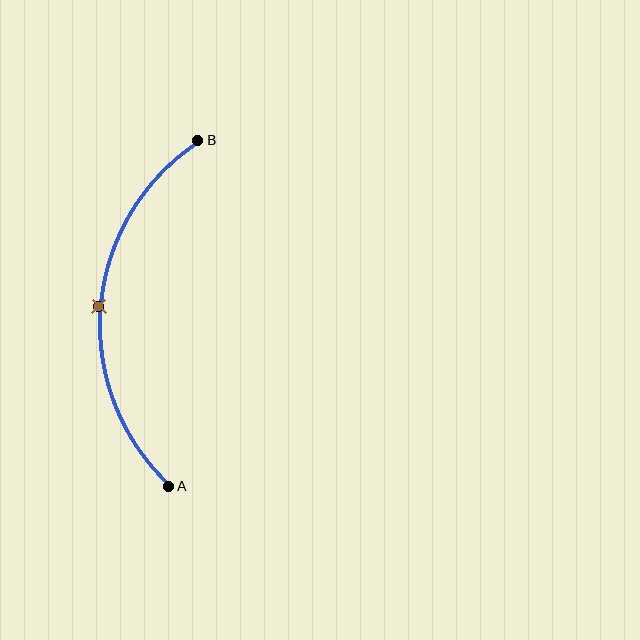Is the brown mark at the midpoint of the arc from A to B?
Yes. The brown mark lies on the arc at equal arc-length from both A and B — it is the arc midpoint.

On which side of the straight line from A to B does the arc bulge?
The arc bulges to the left of the straight line connecting A and B.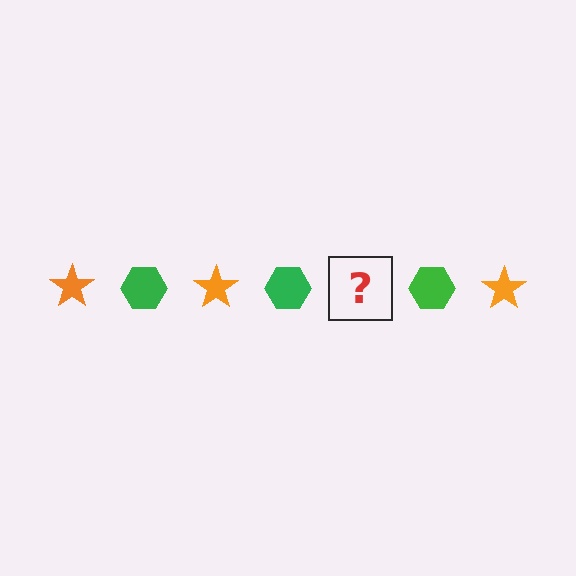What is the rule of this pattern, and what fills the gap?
The rule is that the pattern alternates between orange star and green hexagon. The gap should be filled with an orange star.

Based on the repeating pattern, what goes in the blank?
The blank should be an orange star.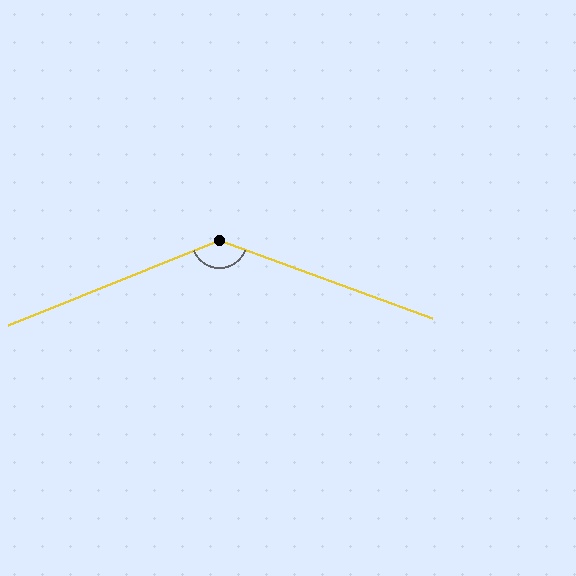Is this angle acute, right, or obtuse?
It is obtuse.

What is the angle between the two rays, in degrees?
Approximately 138 degrees.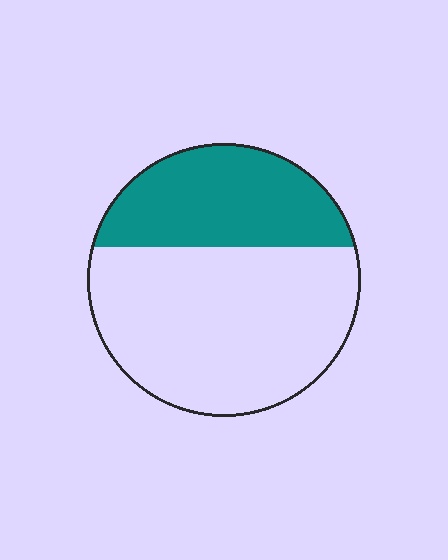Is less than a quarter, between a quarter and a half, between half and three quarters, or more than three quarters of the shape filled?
Between a quarter and a half.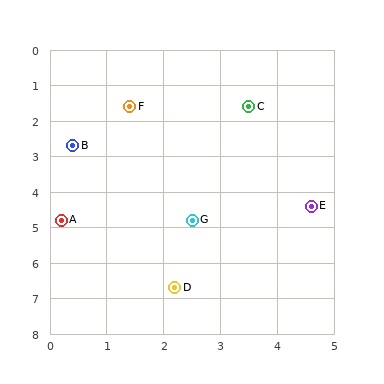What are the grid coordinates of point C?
Point C is at approximately (3.5, 1.6).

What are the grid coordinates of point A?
Point A is at approximately (0.2, 4.8).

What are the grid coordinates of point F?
Point F is at approximately (1.4, 1.6).